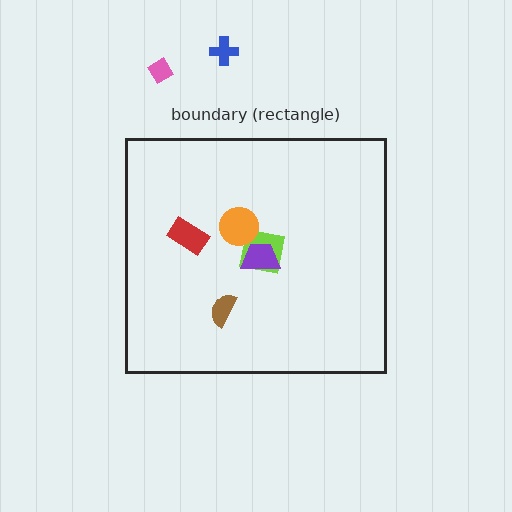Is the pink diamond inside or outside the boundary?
Outside.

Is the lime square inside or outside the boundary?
Inside.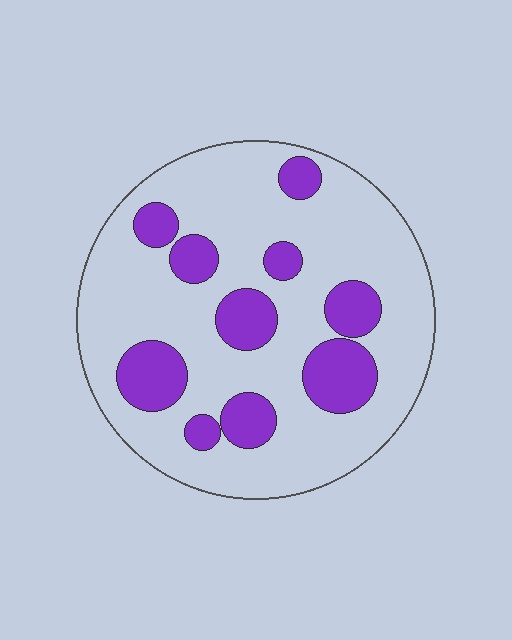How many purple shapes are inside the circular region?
10.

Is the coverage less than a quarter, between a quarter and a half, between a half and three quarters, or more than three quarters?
Less than a quarter.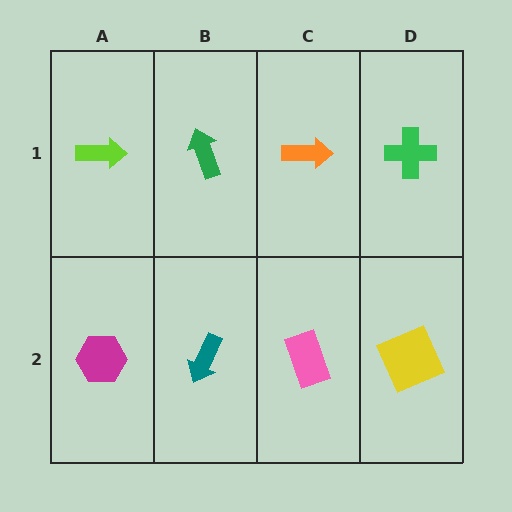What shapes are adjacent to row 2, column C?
An orange arrow (row 1, column C), a teal arrow (row 2, column B), a yellow square (row 2, column D).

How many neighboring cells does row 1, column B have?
3.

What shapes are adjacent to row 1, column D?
A yellow square (row 2, column D), an orange arrow (row 1, column C).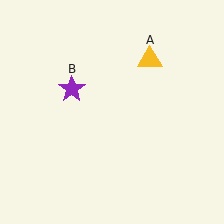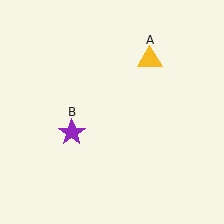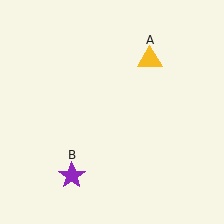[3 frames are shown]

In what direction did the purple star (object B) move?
The purple star (object B) moved down.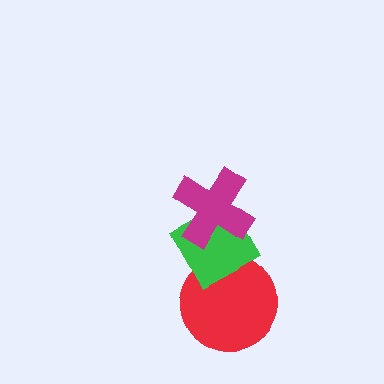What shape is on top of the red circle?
The green diamond is on top of the red circle.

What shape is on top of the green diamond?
The magenta cross is on top of the green diamond.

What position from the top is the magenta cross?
The magenta cross is 1st from the top.